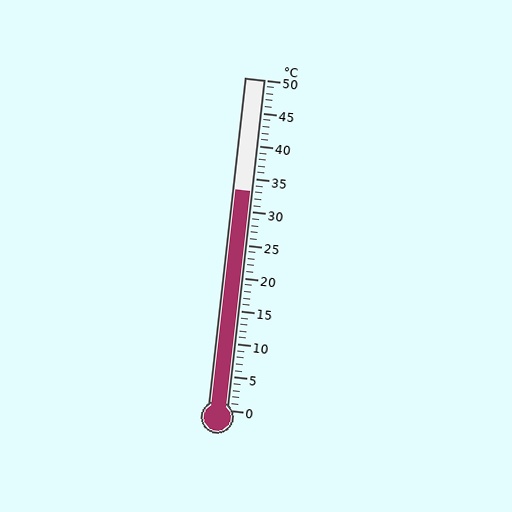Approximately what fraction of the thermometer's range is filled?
The thermometer is filled to approximately 65% of its range.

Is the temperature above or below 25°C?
The temperature is above 25°C.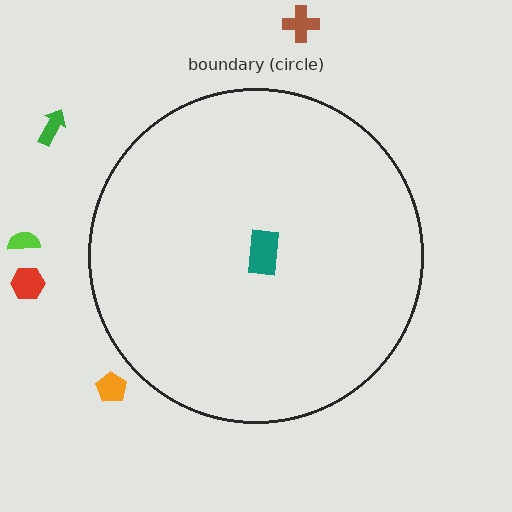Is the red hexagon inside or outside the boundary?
Outside.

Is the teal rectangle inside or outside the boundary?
Inside.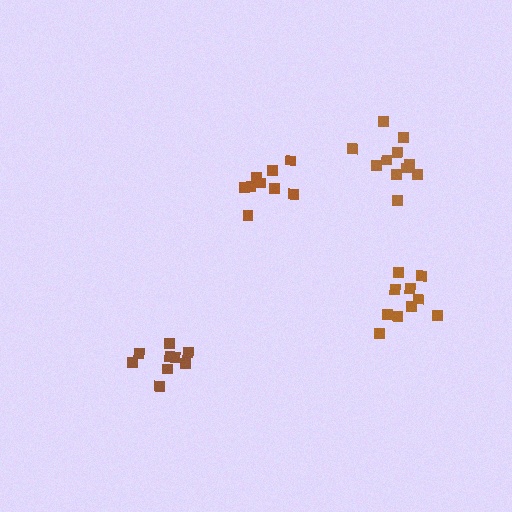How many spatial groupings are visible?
There are 4 spatial groupings.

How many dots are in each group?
Group 1: 11 dots, Group 2: 11 dots, Group 3: 9 dots, Group 4: 9 dots (40 total).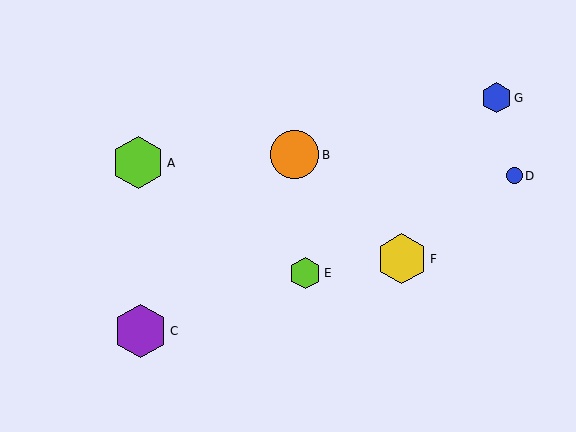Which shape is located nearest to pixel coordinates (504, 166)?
The blue circle (labeled D) at (514, 176) is nearest to that location.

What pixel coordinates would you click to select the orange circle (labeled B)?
Click at (295, 155) to select the orange circle B.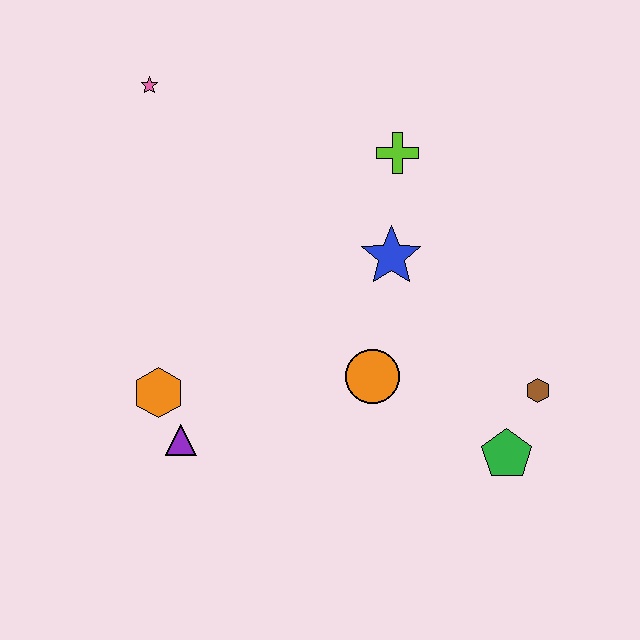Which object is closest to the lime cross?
The blue star is closest to the lime cross.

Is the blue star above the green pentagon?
Yes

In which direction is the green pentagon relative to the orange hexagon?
The green pentagon is to the right of the orange hexagon.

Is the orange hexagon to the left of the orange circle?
Yes